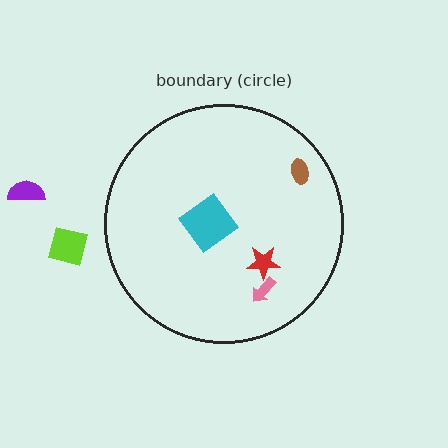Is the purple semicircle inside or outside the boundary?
Outside.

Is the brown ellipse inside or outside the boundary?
Inside.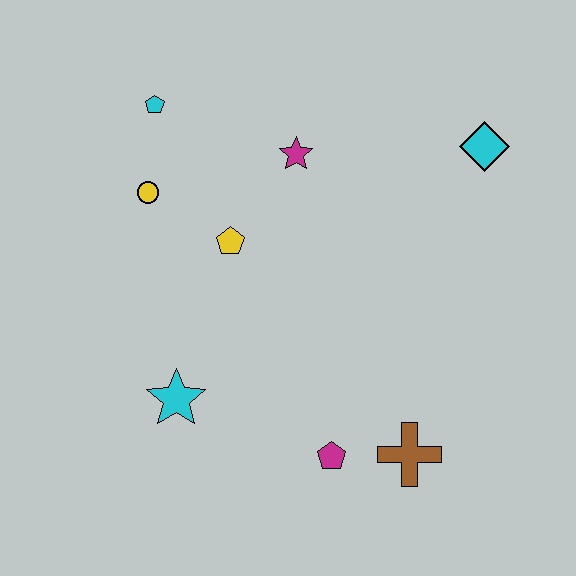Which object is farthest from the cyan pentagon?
The brown cross is farthest from the cyan pentagon.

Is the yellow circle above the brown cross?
Yes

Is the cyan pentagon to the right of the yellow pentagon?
No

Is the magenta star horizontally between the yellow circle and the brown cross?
Yes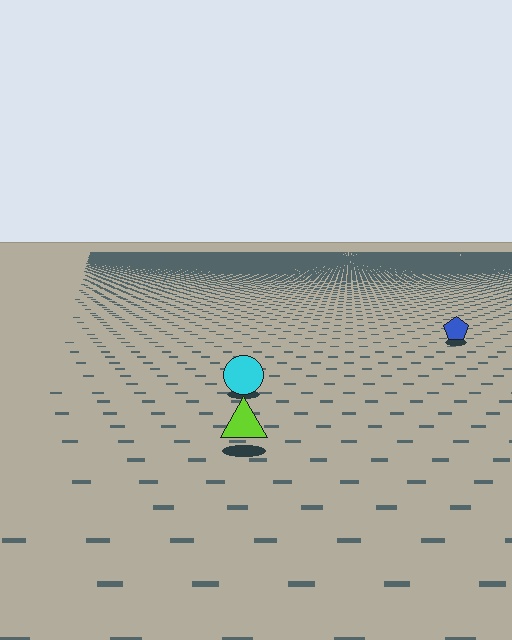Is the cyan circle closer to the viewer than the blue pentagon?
Yes. The cyan circle is closer — you can tell from the texture gradient: the ground texture is coarser near it.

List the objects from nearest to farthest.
From nearest to farthest: the lime triangle, the cyan circle, the blue pentagon.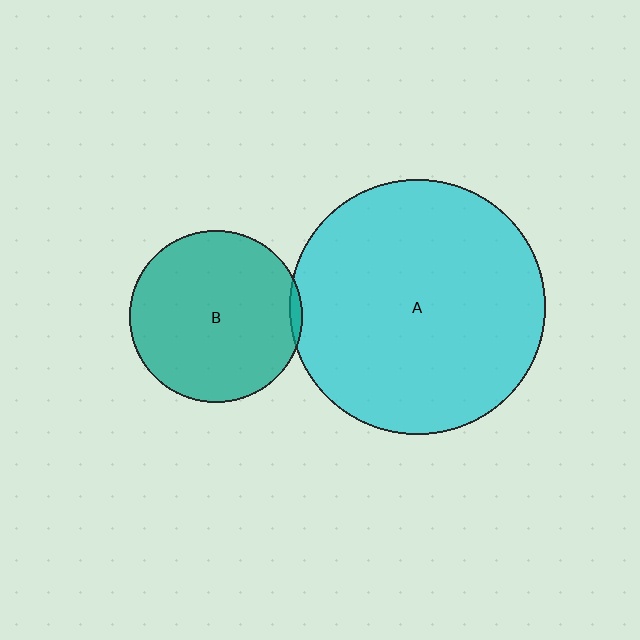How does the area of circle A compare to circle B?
Approximately 2.2 times.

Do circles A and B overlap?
Yes.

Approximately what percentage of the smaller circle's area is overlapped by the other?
Approximately 5%.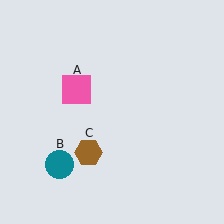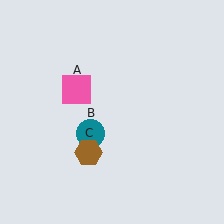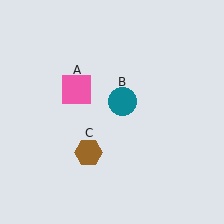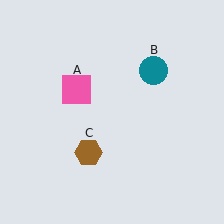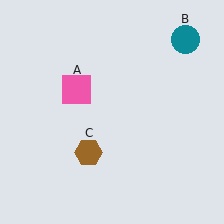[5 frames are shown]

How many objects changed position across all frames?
1 object changed position: teal circle (object B).